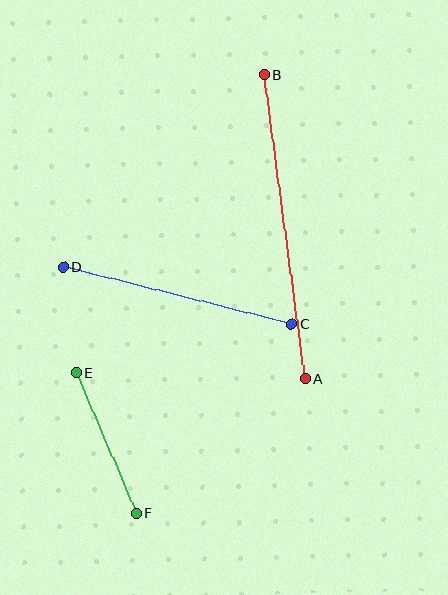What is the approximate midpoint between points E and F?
The midpoint is at approximately (106, 443) pixels.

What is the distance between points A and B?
The distance is approximately 307 pixels.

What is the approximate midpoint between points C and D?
The midpoint is at approximately (177, 296) pixels.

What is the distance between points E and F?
The distance is approximately 153 pixels.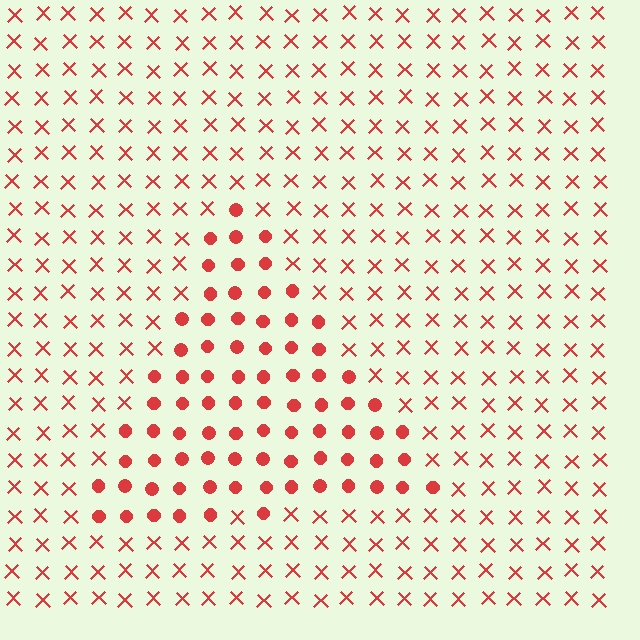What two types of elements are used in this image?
The image uses circles inside the triangle region and X marks outside it.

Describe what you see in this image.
The image is filled with small red elements arranged in a uniform grid. A triangle-shaped region contains circles, while the surrounding area contains X marks. The boundary is defined purely by the change in element shape.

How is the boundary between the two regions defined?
The boundary is defined by a change in element shape: circles inside vs. X marks outside. All elements share the same color and spacing.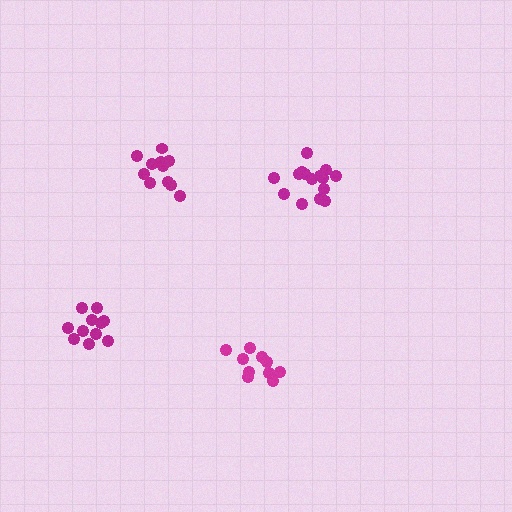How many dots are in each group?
Group 1: 11 dots, Group 2: 16 dots, Group 3: 10 dots, Group 4: 11 dots (48 total).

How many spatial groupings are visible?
There are 4 spatial groupings.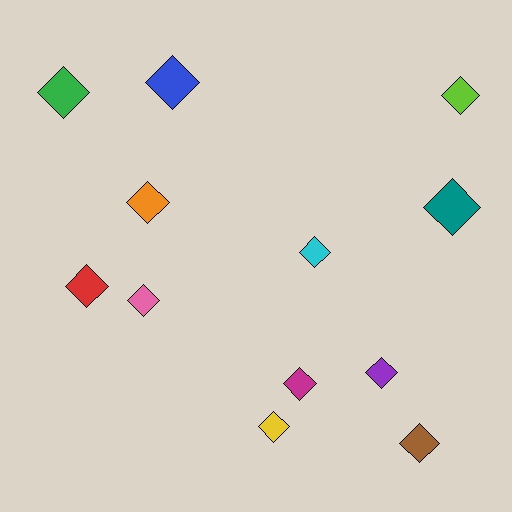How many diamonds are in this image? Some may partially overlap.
There are 12 diamonds.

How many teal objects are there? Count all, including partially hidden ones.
There is 1 teal object.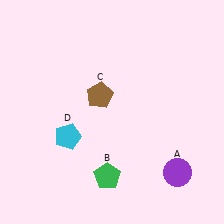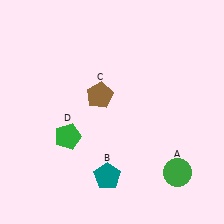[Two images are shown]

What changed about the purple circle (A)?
In Image 1, A is purple. In Image 2, it changed to green.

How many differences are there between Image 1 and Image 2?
There are 3 differences between the two images.